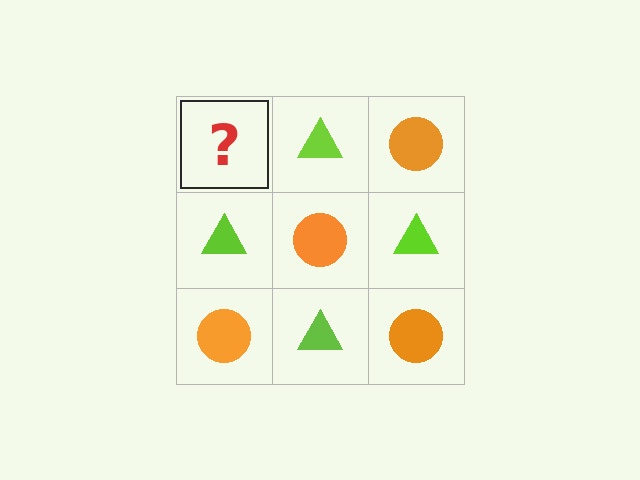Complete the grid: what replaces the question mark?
The question mark should be replaced with an orange circle.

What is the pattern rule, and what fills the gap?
The rule is that it alternates orange circle and lime triangle in a checkerboard pattern. The gap should be filled with an orange circle.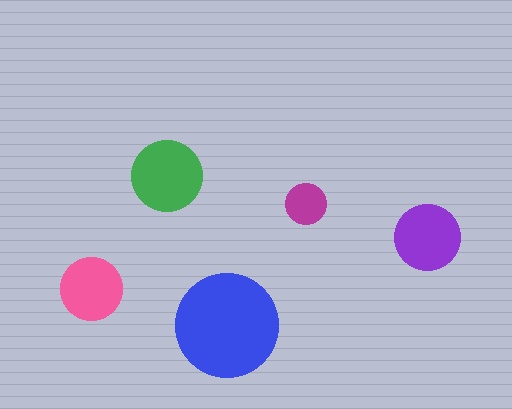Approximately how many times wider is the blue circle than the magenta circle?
About 2.5 times wider.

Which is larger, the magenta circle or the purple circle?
The purple one.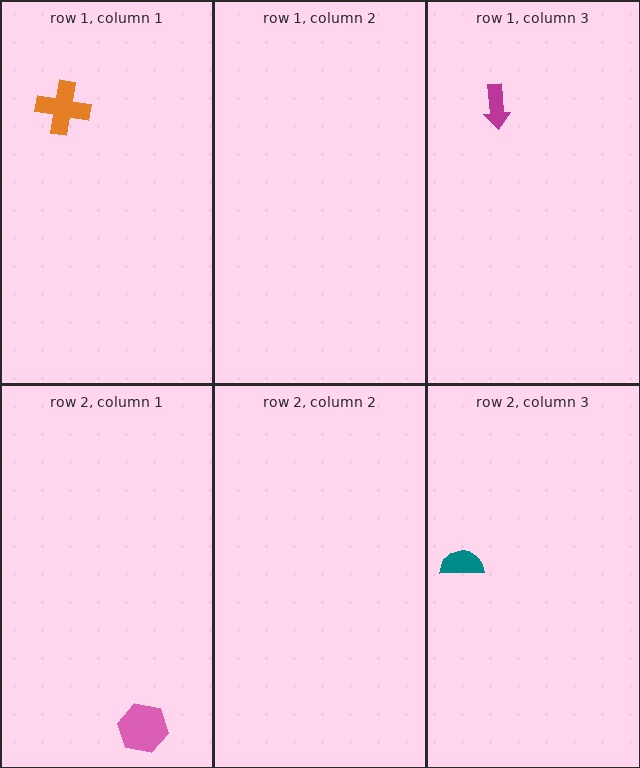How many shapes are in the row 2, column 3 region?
1.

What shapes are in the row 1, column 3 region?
The magenta arrow.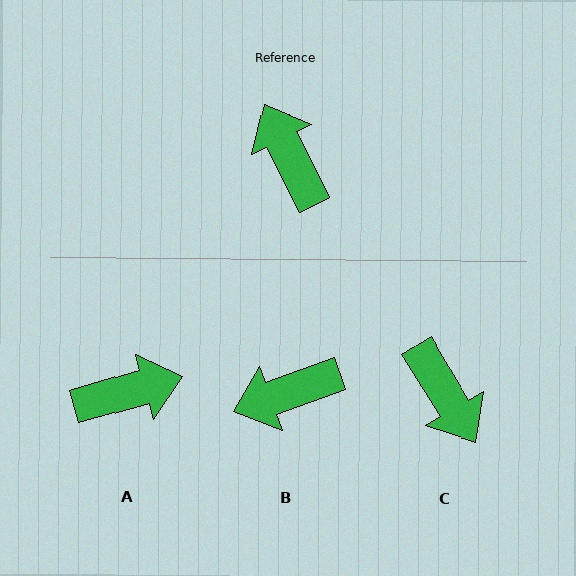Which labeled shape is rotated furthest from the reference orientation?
C, about 175 degrees away.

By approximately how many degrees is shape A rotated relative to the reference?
Approximately 101 degrees clockwise.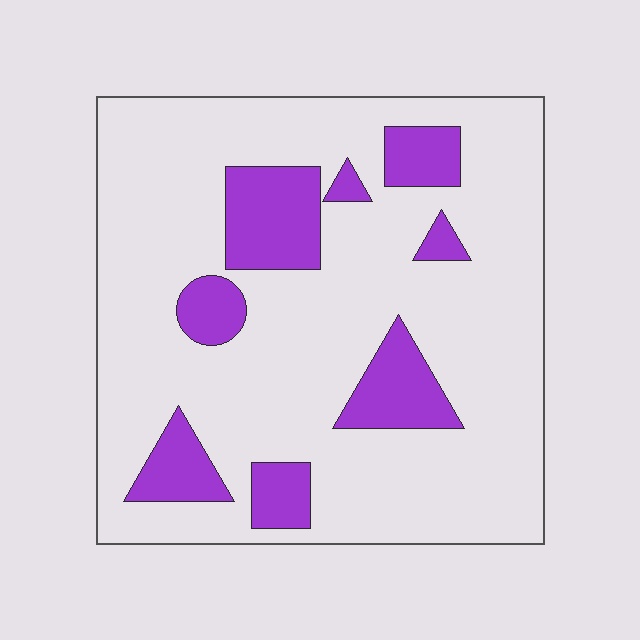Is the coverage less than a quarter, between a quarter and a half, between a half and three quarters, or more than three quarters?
Less than a quarter.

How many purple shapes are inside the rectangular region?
8.